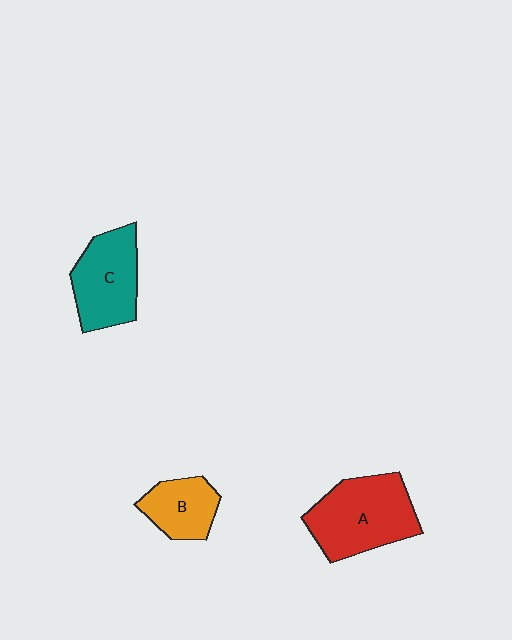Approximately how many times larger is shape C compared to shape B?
Approximately 1.4 times.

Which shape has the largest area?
Shape A (red).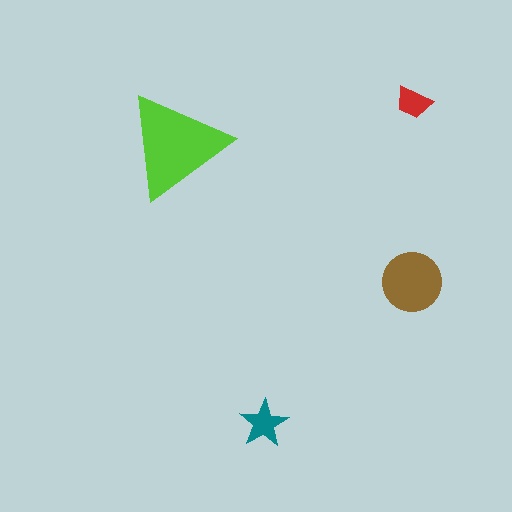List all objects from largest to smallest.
The lime triangle, the brown circle, the teal star, the red trapezoid.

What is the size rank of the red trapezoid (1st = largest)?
4th.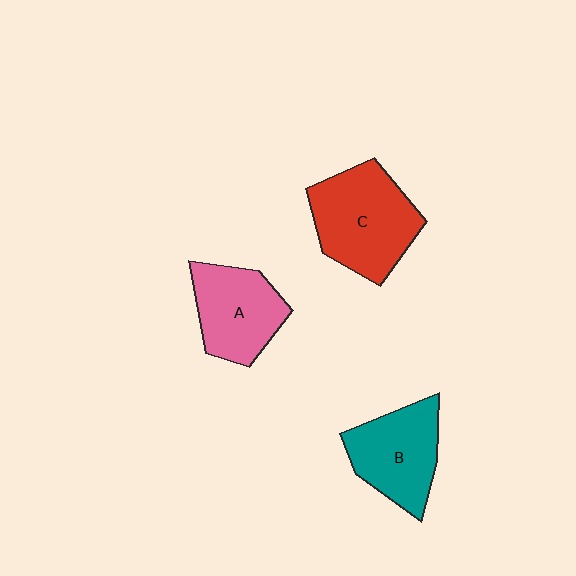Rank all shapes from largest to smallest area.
From largest to smallest: C (red), B (teal), A (pink).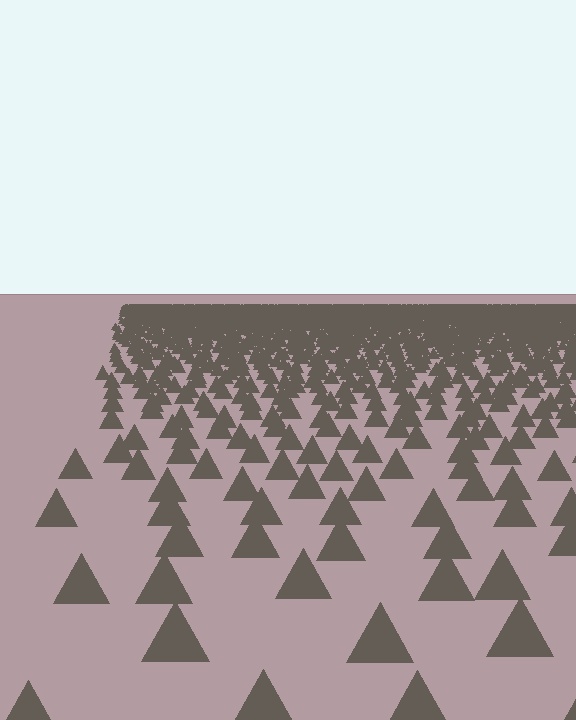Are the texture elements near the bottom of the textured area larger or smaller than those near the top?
Larger. Near the bottom, elements are closer to the viewer and appear at a bigger on-screen size.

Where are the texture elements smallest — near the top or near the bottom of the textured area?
Near the top.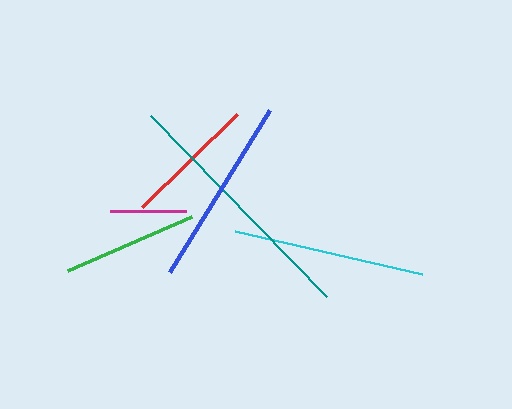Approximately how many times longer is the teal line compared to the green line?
The teal line is approximately 1.9 times the length of the green line.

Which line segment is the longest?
The teal line is the longest at approximately 252 pixels.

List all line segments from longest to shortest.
From longest to shortest: teal, cyan, blue, green, red, magenta.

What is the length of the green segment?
The green segment is approximately 135 pixels long.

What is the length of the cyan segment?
The cyan segment is approximately 192 pixels long.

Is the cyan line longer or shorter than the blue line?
The cyan line is longer than the blue line.